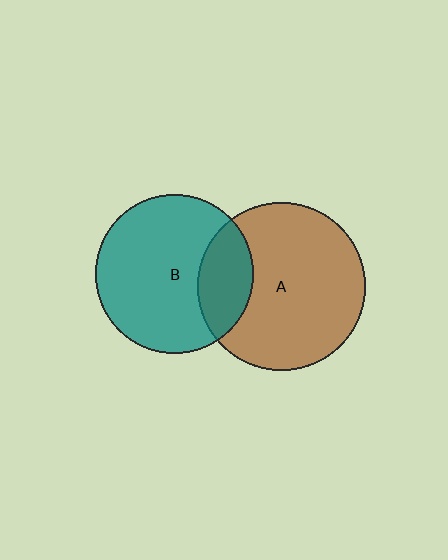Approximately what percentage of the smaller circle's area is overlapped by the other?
Approximately 25%.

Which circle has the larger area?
Circle A (brown).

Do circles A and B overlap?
Yes.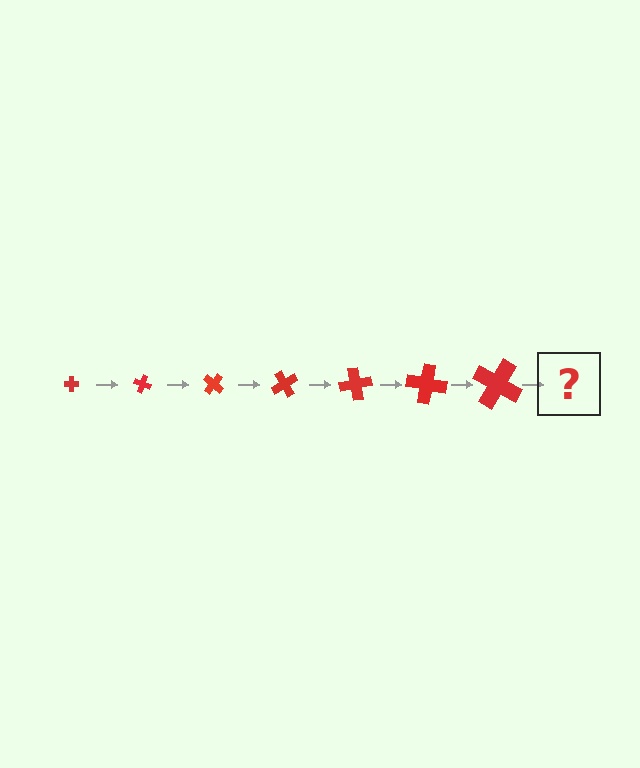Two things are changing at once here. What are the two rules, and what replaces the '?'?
The two rules are that the cross grows larger each step and it rotates 20 degrees each step. The '?' should be a cross, larger than the previous one and rotated 140 degrees from the start.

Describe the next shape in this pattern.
It should be a cross, larger than the previous one and rotated 140 degrees from the start.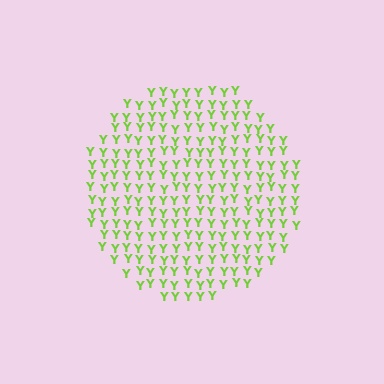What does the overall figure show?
The overall figure shows a circle.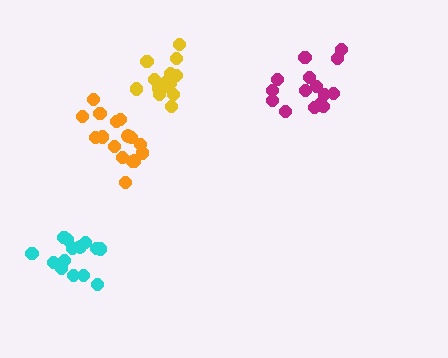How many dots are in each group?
Group 1: 15 dots, Group 2: 16 dots, Group 3: 16 dots, Group 4: 14 dots (61 total).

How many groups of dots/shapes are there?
There are 4 groups.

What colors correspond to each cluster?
The clusters are colored: cyan, magenta, orange, yellow.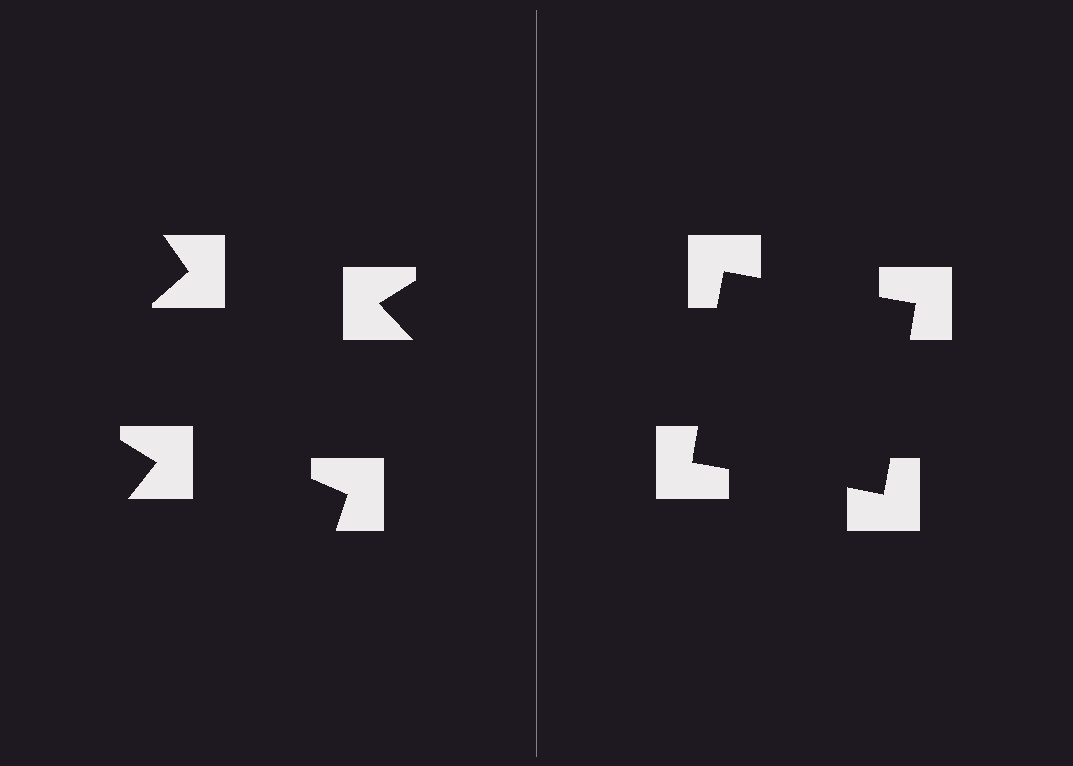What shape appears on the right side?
An illusory square.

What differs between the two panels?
The notched squares are positioned identically on both sides; only the wedge orientations differ. On the right they align to a square; on the left they are misaligned.